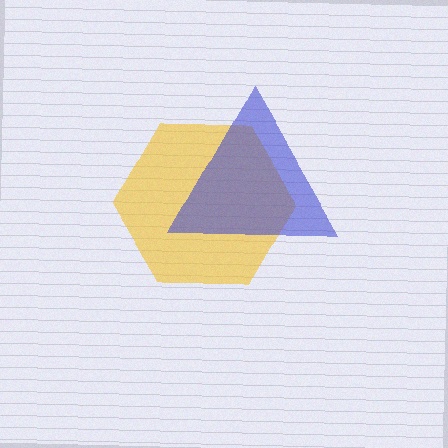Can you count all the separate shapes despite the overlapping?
Yes, there are 2 separate shapes.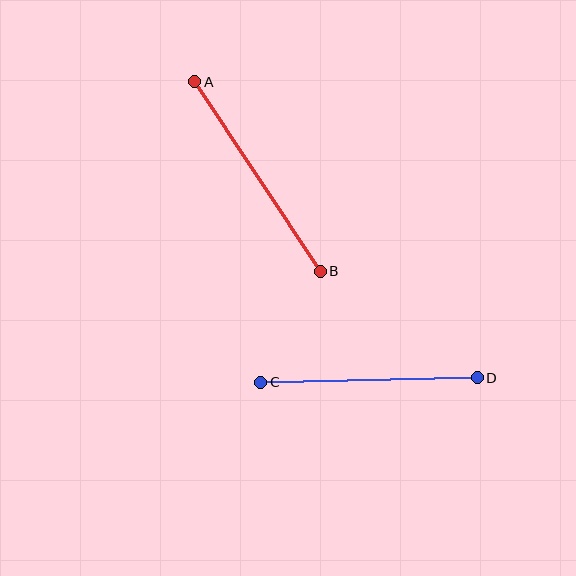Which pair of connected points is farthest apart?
Points A and B are farthest apart.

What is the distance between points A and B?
The distance is approximately 228 pixels.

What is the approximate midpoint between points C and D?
The midpoint is at approximately (369, 380) pixels.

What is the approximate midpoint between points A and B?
The midpoint is at approximately (257, 176) pixels.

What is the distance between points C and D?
The distance is approximately 216 pixels.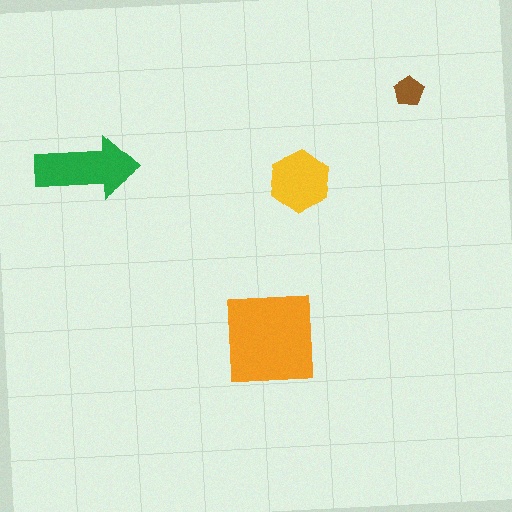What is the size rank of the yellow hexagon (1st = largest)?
3rd.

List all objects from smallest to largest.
The brown pentagon, the yellow hexagon, the green arrow, the orange square.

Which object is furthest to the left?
The green arrow is leftmost.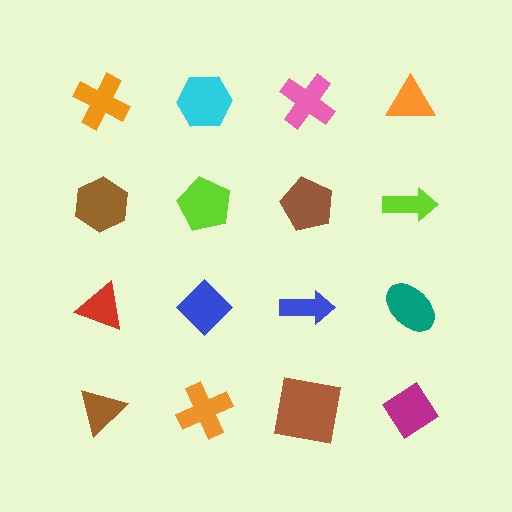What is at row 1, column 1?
An orange cross.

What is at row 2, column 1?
A brown hexagon.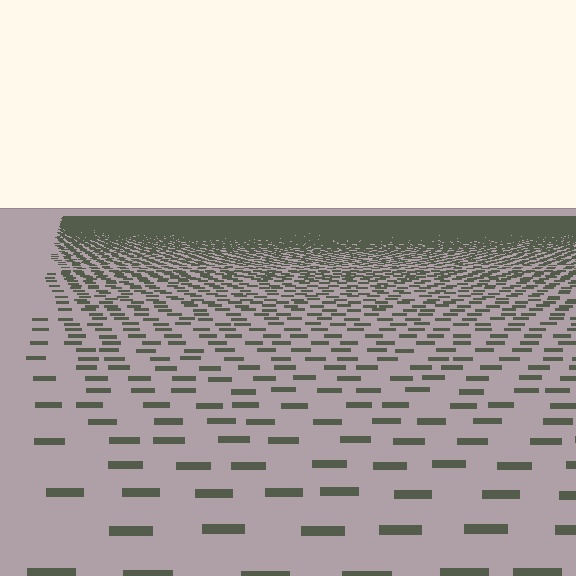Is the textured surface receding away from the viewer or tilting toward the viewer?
The surface is receding away from the viewer. Texture elements get smaller and denser toward the top.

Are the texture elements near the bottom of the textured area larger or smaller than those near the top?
Larger. Near the bottom, elements are closer to the viewer and appear at a bigger on-screen size.